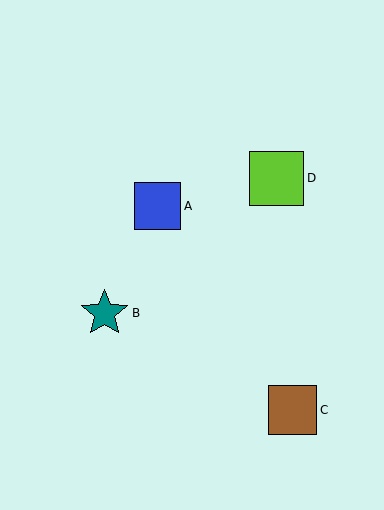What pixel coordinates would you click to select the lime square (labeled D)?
Click at (276, 178) to select the lime square D.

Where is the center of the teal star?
The center of the teal star is at (104, 313).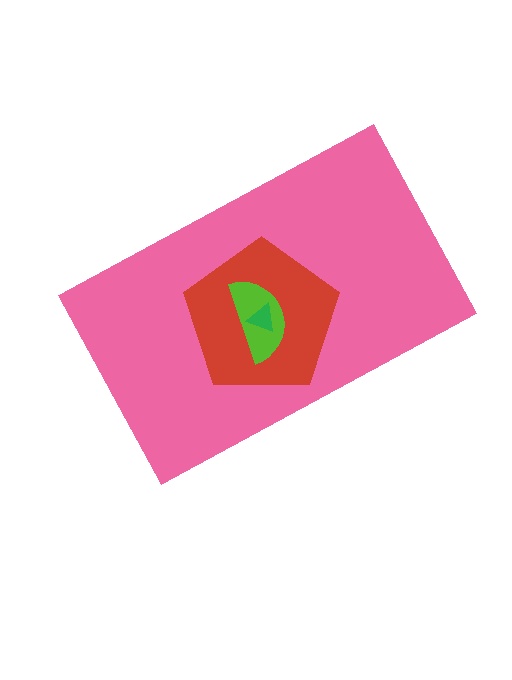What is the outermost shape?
The pink rectangle.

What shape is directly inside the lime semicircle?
The green triangle.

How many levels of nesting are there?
4.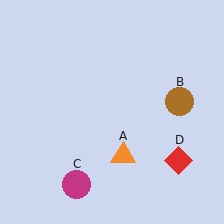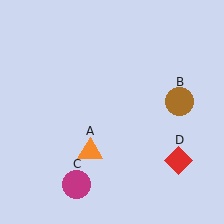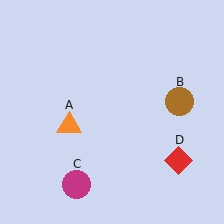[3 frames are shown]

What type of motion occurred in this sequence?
The orange triangle (object A) rotated clockwise around the center of the scene.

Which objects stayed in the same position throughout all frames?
Brown circle (object B) and magenta circle (object C) and red diamond (object D) remained stationary.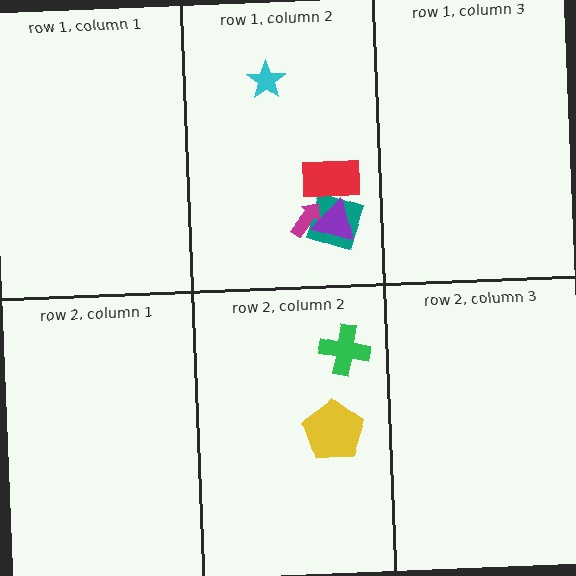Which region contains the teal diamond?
The row 1, column 2 region.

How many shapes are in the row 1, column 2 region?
5.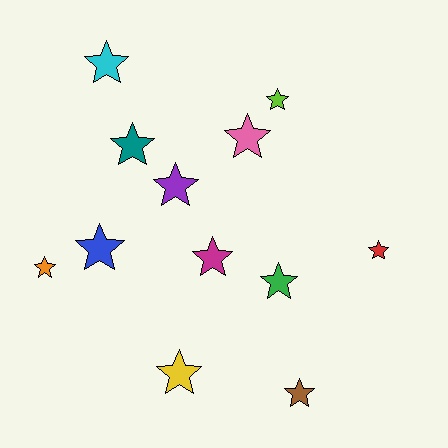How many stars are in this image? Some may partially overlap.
There are 12 stars.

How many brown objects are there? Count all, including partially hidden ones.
There is 1 brown object.